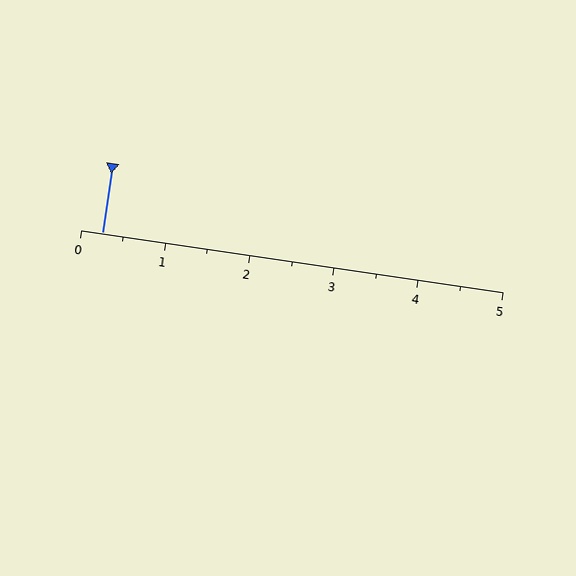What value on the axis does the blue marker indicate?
The marker indicates approximately 0.2.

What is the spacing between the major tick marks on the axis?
The major ticks are spaced 1 apart.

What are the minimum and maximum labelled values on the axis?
The axis runs from 0 to 5.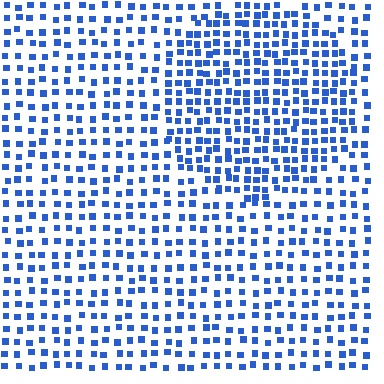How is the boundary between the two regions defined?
The boundary is defined by a change in element density (approximately 1.6x ratio). All elements are the same color, size, and shape.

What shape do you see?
I see a circle.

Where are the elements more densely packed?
The elements are more densely packed inside the circle boundary.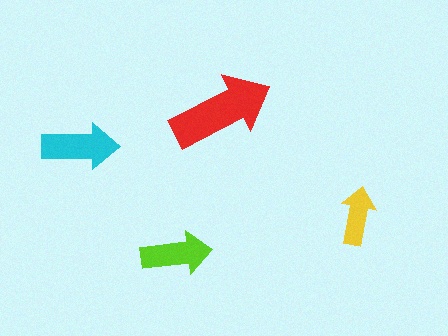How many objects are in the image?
There are 4 objects in the image.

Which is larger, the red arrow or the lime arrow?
The red one.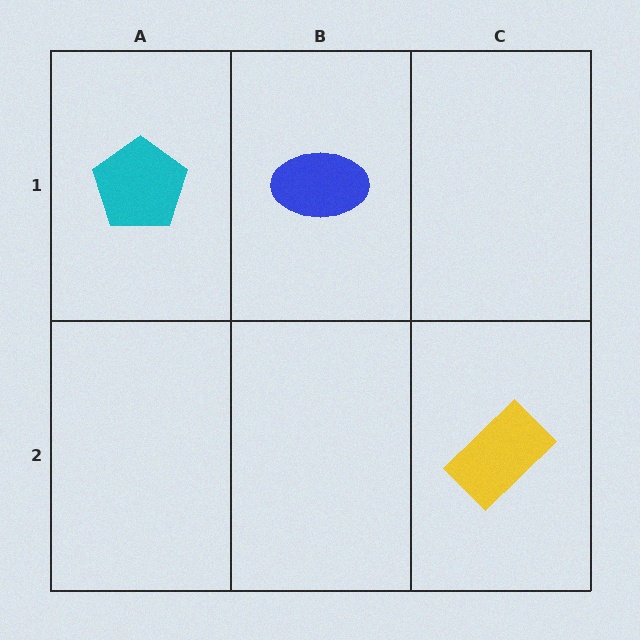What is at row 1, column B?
A blue ellipse.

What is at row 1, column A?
A cyan pentagon.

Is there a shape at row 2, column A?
No, that cell is empty.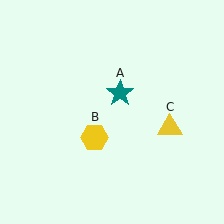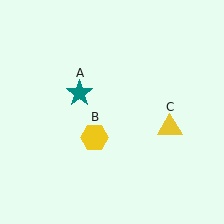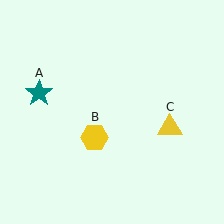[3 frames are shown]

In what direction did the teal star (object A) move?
The teal star (object A) moved left.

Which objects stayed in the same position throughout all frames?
Yellow hexagon (object B) and yellow triangle (object C) remained stationary.